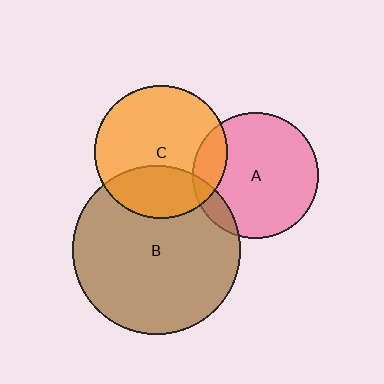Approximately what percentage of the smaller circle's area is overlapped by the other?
Approximately 15%.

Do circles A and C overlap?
Yes.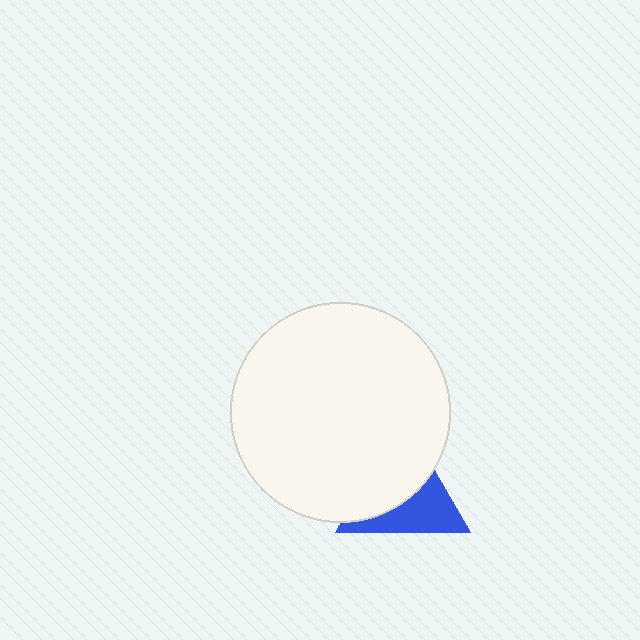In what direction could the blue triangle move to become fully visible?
The blue triangle could move toward the lower-right. That would shift it out from behind the white circle entirely.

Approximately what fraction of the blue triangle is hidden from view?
Roughly 55% of the blue triangle is hidden behind the white circle.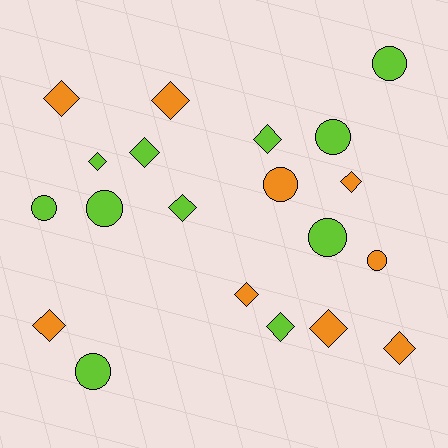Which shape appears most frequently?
Diamond, with 12 objects.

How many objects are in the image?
There are 20 objects.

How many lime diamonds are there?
There are 5 lime diamonds.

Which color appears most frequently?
Lime, with 11 objects.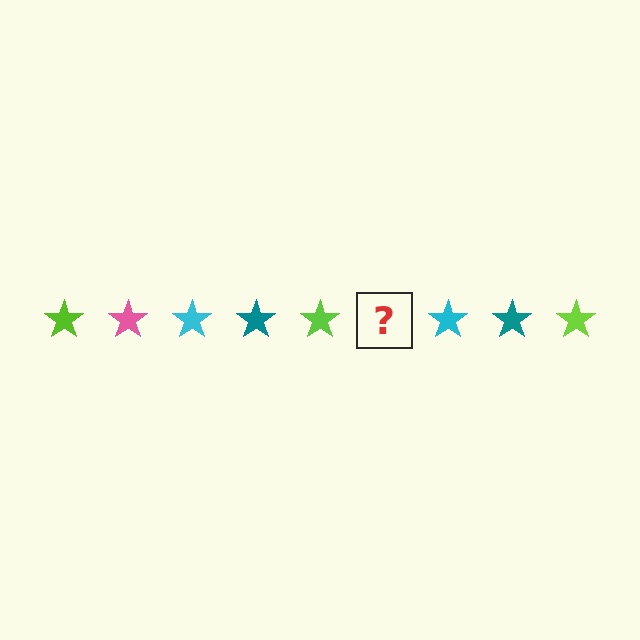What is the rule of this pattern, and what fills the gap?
The rule is that the pattern cycles through lime, pink, cyan, teal stars. The gap should be filled with a pink star.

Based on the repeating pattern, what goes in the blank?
The blank should be a pink star.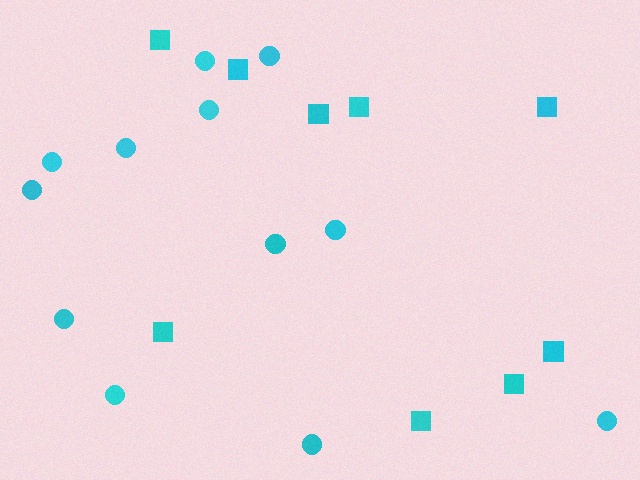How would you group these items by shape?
There are 2 groups: one group of circles (12) and one group of squares (9).